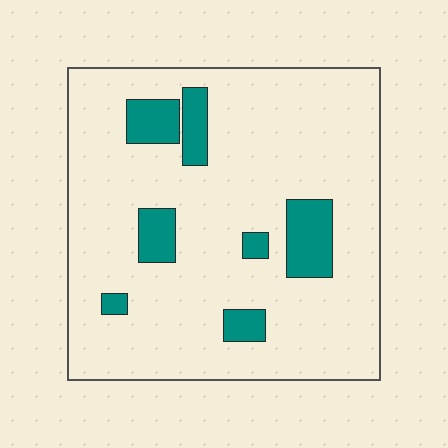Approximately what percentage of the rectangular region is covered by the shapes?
Approximately 15%.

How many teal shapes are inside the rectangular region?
7.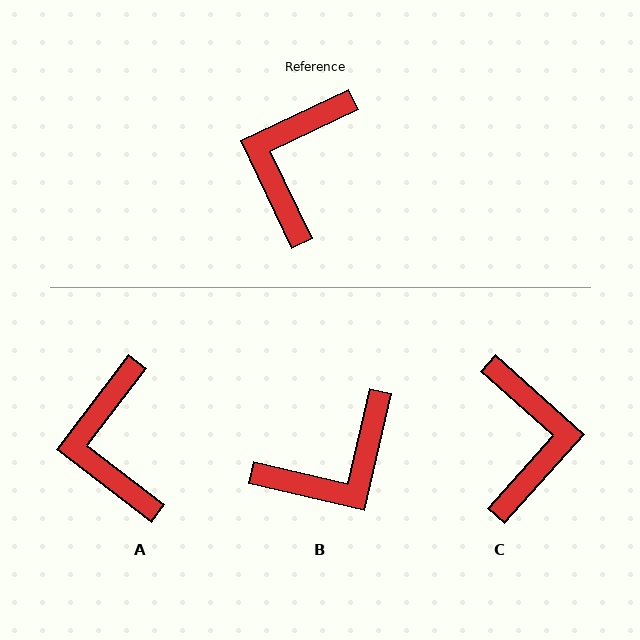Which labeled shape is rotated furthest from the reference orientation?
C, about 157 degrees away.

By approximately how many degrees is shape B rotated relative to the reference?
Approximately 142 degrees counter-clockwise.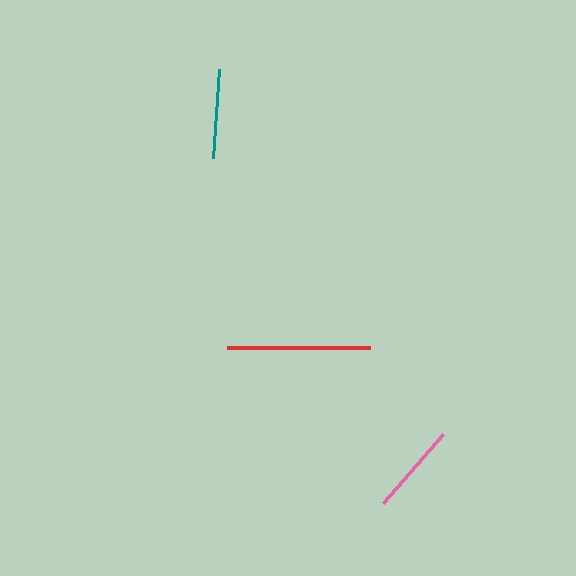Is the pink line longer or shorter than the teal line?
The pink line is longer than the teal line.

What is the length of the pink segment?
The pink segment is approximately 92 pixels long.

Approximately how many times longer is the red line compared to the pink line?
The red line is approximately 1.6 times the length of the pink line.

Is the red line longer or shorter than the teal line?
The red line is longer than the teal line.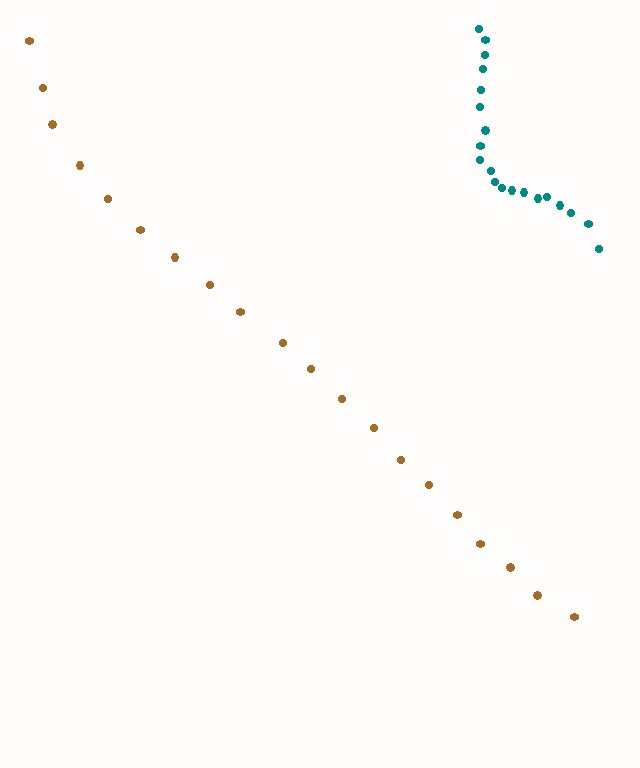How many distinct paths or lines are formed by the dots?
There are 2 distinct paths.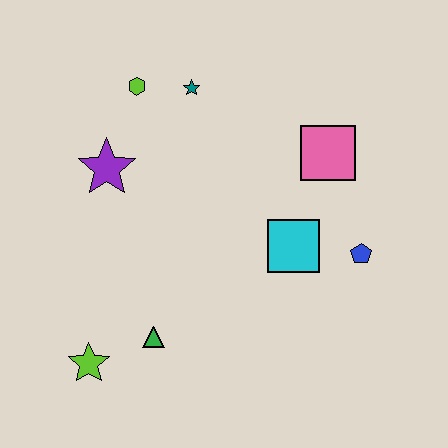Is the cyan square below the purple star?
Yes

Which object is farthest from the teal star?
The lime star is farthest from the teal star.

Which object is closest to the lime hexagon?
The teal star is closest to the lime hexagon.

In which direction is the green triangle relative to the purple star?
The green triangle is below the purple star.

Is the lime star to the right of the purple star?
No